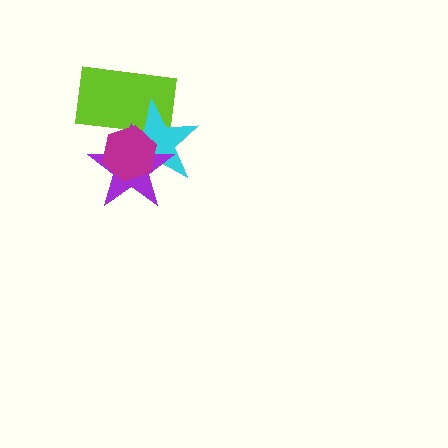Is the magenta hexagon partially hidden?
No, no other shape covers it.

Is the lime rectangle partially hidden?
Yes, it is partially covered by another shape.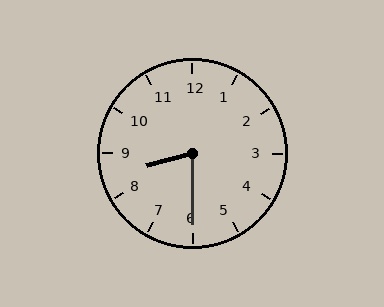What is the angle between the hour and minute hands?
Approximately 75 degrees.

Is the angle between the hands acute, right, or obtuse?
It is acute.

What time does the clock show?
8:30.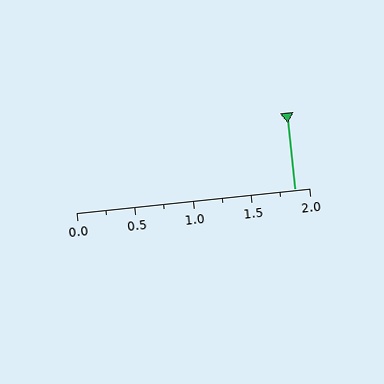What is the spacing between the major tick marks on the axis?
The major ticks are spaced 0.5 apart.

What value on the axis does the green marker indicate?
The marker indicates approximately 1.88.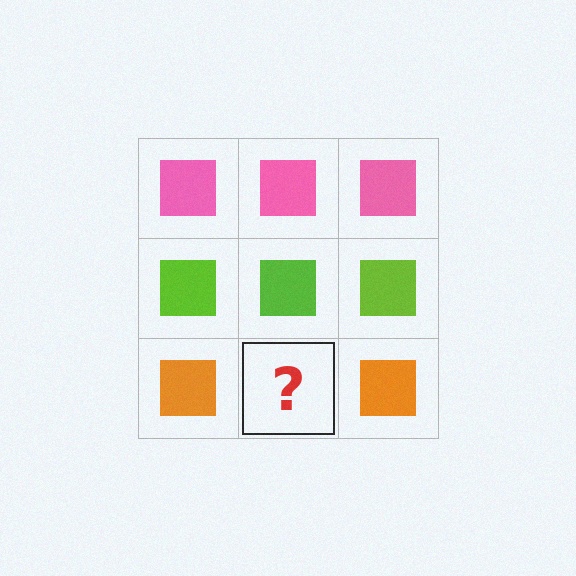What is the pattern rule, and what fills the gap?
The rule is that each row has a consistent color. The gap should be filled with an orange square.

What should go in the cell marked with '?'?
The missing cell should contain an orange square.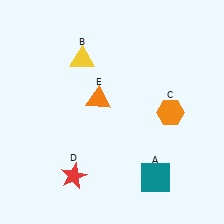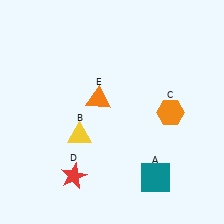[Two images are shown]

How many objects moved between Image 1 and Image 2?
1 object moved between the two images.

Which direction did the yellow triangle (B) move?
The yellow triangle (B) moved down.